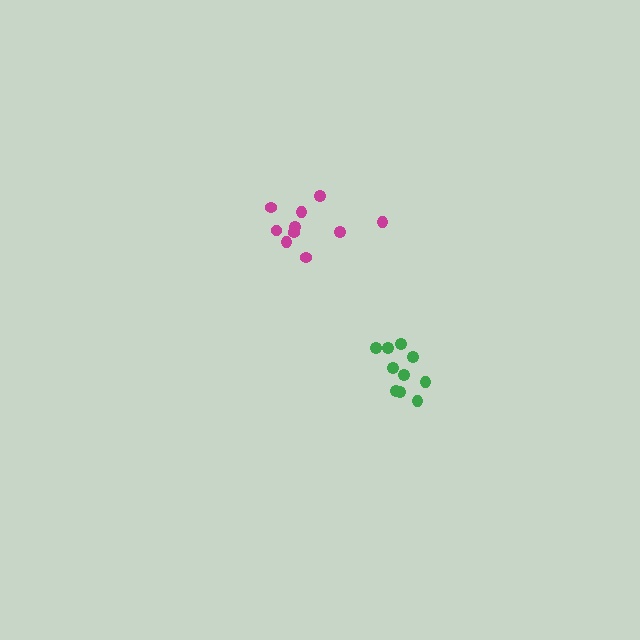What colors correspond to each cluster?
The clusters are colored: green, magenta.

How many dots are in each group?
Group 1: 10 dots, Group 2: 10 dots (20 total).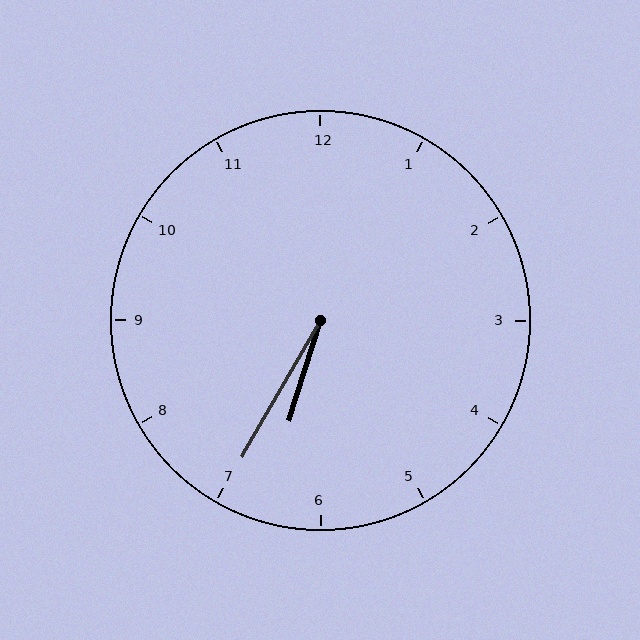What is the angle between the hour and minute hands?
Approximately 12 degrees.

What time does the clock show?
6:35.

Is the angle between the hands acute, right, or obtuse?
It is acute.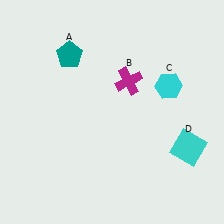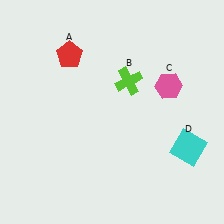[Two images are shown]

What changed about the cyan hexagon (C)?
In Image 1, C is cyan. In Image 2, it changed to pink.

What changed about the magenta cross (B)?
In Image 1, B is magenta. In Image 2, it changed to lime.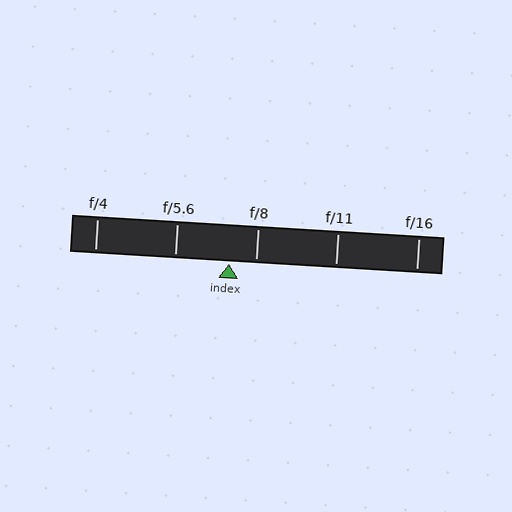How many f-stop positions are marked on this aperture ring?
There are 5 f-stop positions marked.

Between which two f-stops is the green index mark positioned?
The index mark is between f/5.6 and f/8.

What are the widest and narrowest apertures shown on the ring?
The widest aperture shown is f/4 and the narrowest is f/16.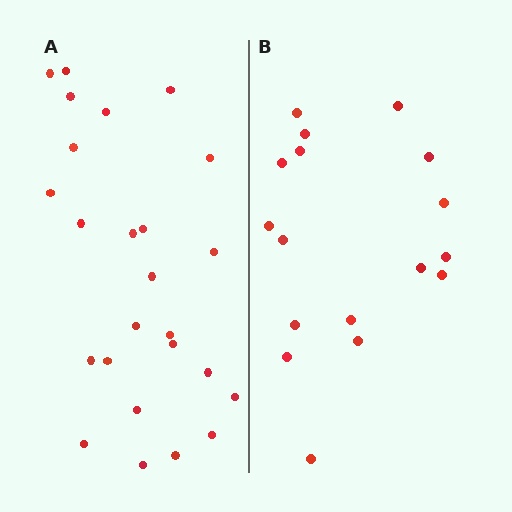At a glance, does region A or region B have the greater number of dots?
Region A (the left region) has more dots.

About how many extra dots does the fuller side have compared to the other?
Region A has roughly 8 or so more dots than region B.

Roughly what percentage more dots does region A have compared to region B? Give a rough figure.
About 45% more.